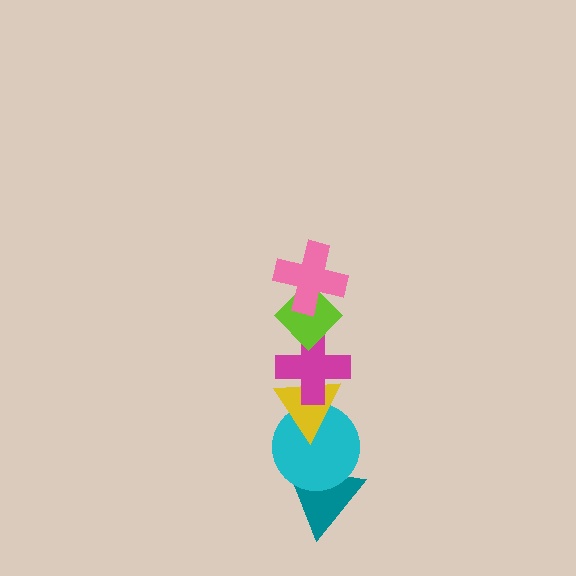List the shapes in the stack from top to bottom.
From top to bottom: the pink cross, the lime diamond, the magenta cross, the yellow triangle, the cyan circle, the teal triangle.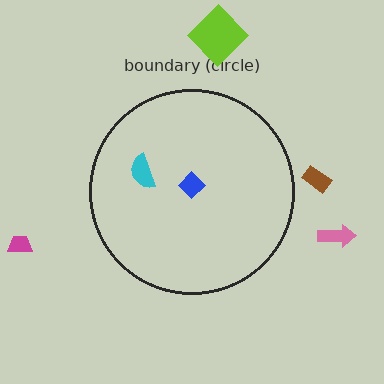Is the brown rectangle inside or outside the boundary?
Outside.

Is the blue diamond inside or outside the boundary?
Inside.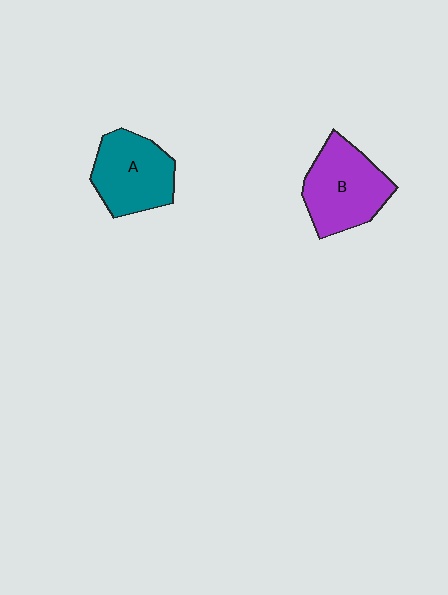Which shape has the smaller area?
Shape A (teal).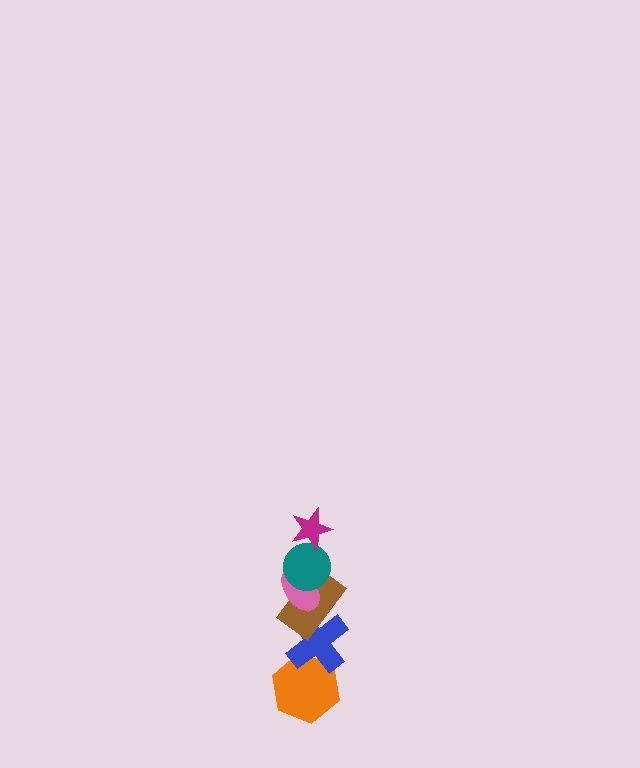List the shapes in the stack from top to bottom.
From top to bottom: the magenta star, the teal circle, the pink ellipse, the brown rectangle, the blue cross, the orange hexagon.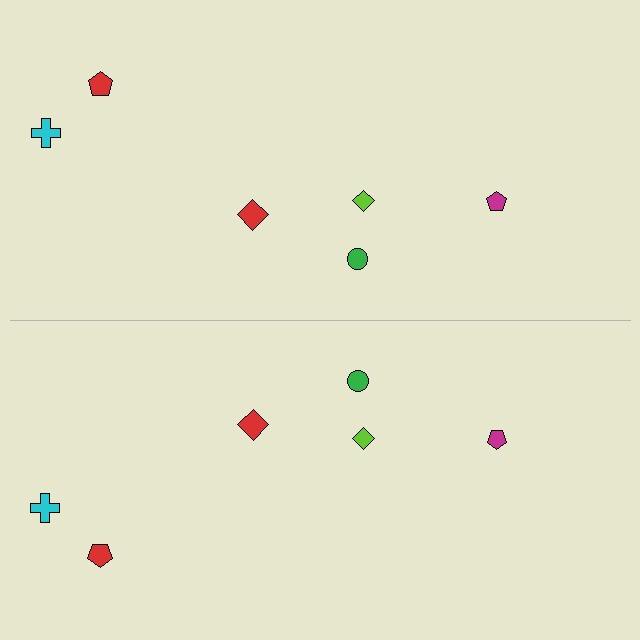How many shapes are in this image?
There are 12 shapes in this image.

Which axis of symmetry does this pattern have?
The pattern has a horizontal axis of symmetry running through the center of the image.